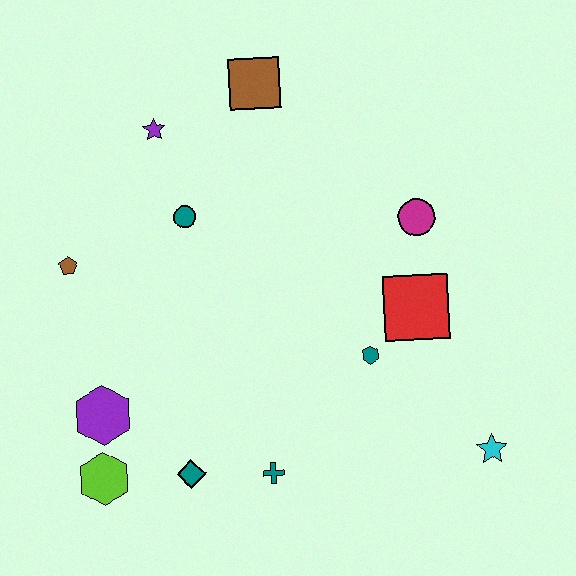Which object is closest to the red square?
The teal hexagon is closest to the red square.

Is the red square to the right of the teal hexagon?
Yes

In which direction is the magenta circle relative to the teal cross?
The magenta circle is above the teal cross.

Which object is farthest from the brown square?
The cyan star is farthest from the brown square.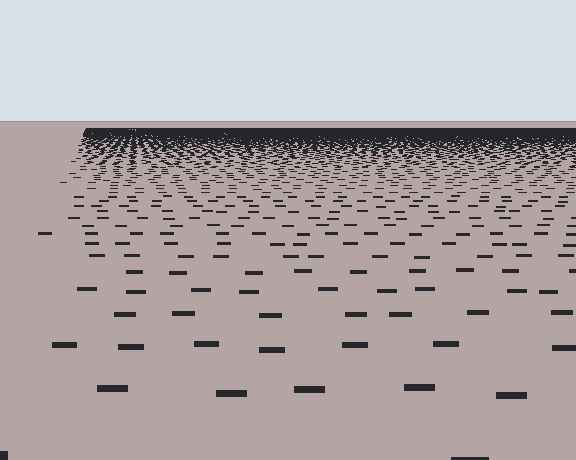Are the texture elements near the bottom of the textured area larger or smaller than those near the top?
Larger. Near the bottom, elements are closer to the viewer and appear at a bigger on-screen size.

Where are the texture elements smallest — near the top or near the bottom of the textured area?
Near the top.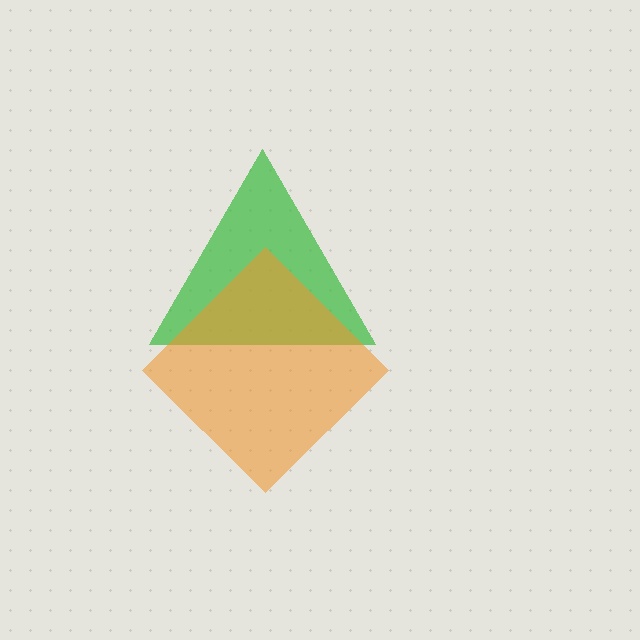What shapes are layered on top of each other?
The layered shapes are: a green triangle, an orange diamond.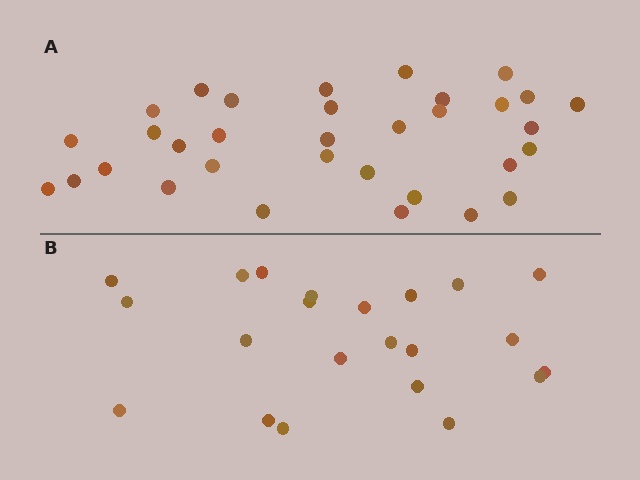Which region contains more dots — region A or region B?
Region A (the top region) has more dots.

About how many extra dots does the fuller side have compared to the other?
Region A has roughly 12 or so more dots than region B.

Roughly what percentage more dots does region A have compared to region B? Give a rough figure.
About 50% more.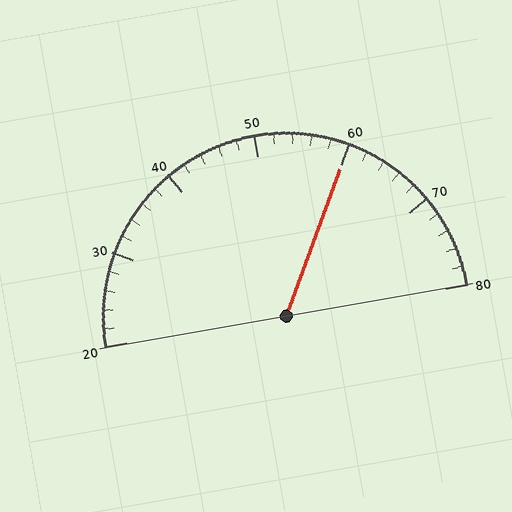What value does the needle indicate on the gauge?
The needle indicates approximately 60.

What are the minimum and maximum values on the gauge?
The gauge ranges from 20 to 80.